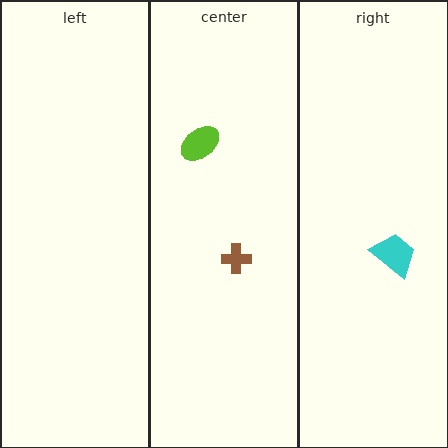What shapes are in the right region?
The cyan trapezoid.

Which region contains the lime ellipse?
The center region.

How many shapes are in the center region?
2.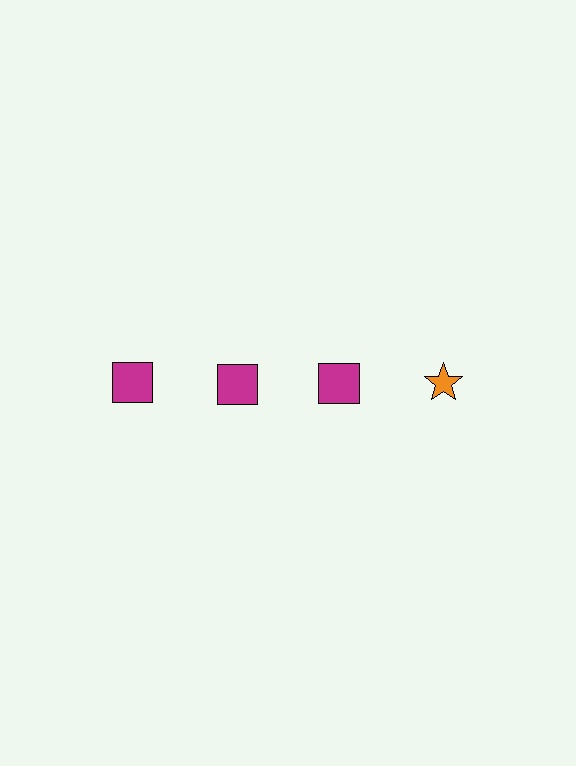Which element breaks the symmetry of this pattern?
The orange star in the top row, second from right column breaks the symmetry. All other shapes are magenta squares.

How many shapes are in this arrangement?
There are 4 shapes arranged in a grid pattern.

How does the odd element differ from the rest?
It differs in both color (orange instead of magenta) and shape (star instead of square).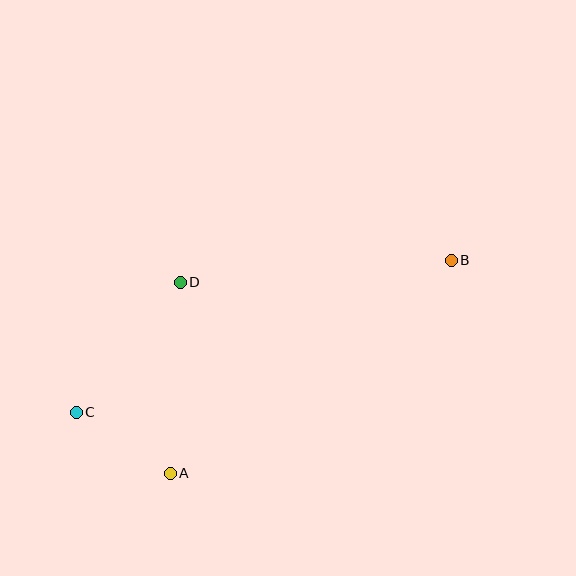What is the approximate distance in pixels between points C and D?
The distance between C and D is approximately 166 pixels.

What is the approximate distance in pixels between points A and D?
The distance between A and D is approximately 191 pixels.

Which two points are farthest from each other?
Points B and C are farthest from each other.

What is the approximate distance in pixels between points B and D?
The distance between B and D is approximately 272 pixels.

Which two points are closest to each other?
Points A and C are closest to each other.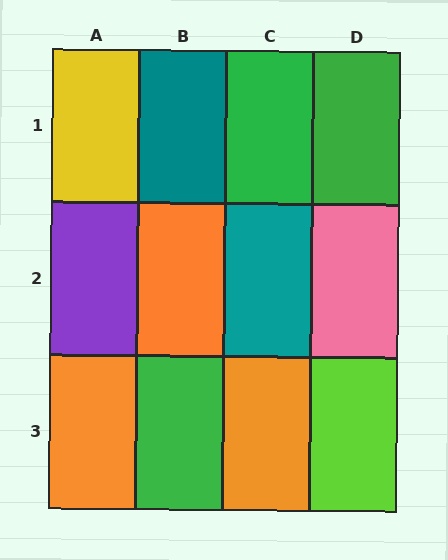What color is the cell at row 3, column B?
Green.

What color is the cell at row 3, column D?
Lime.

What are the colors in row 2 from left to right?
Purple, orange, teal, pink.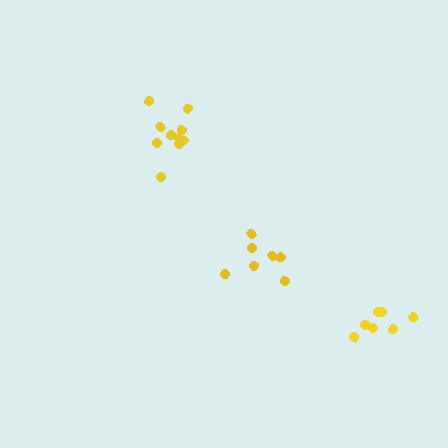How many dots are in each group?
Group 1: 7 dots, Group 2: 10 dots, Group 3: 7 dots (24 total).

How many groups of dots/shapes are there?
There are 3 groups.